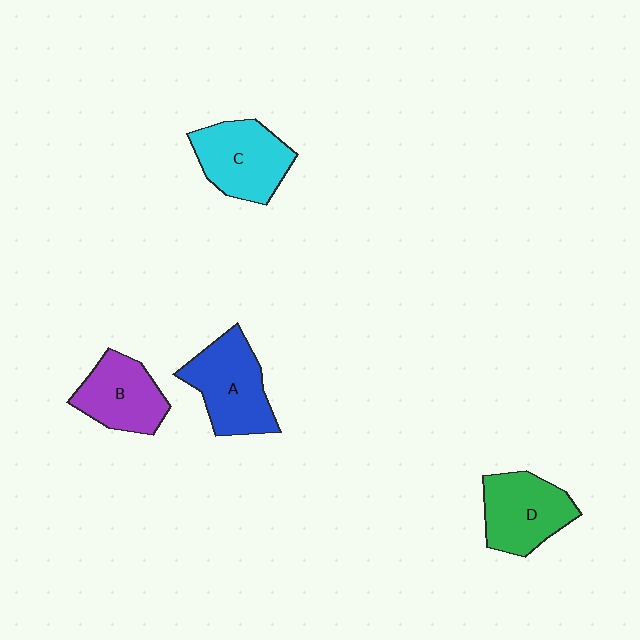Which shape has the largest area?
Shape A (blue).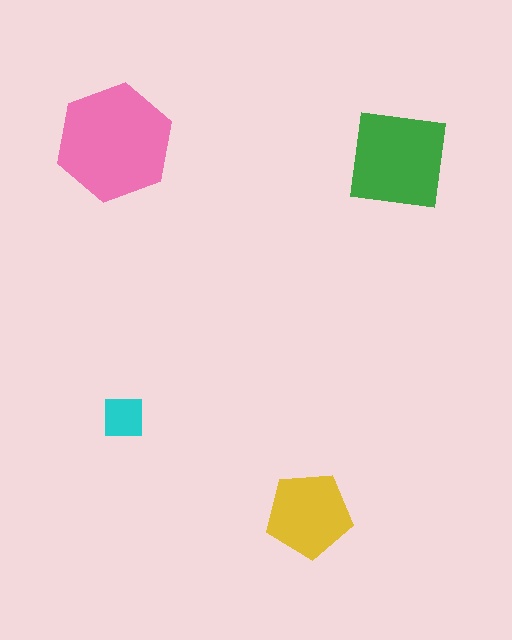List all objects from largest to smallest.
The pink hexagon, the green square, the yellow pentagon, the cyan square.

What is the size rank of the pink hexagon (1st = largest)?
1st.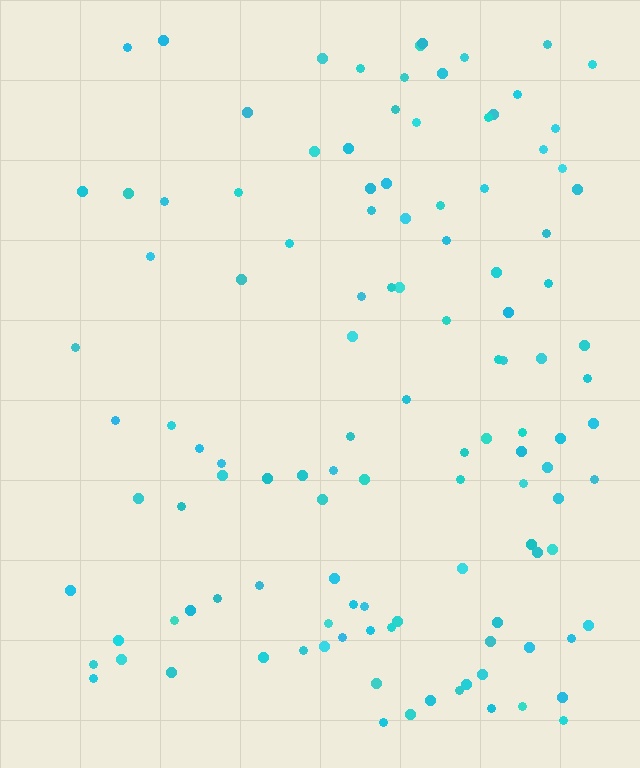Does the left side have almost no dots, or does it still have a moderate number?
Still a moderate number, just noticeably fewer than the right.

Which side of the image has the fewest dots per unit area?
The left.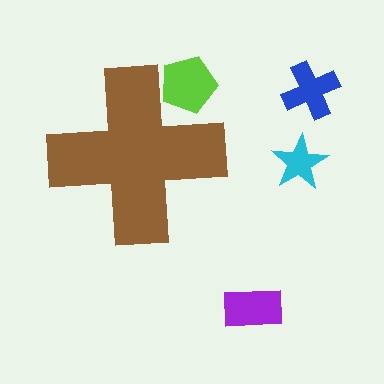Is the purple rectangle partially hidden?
No, the purple rectangle is fully visible.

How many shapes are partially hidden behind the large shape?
1 shape is partially hidden.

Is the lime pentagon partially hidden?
Yes, the lime pentagon is partially hidden behind the brown cross.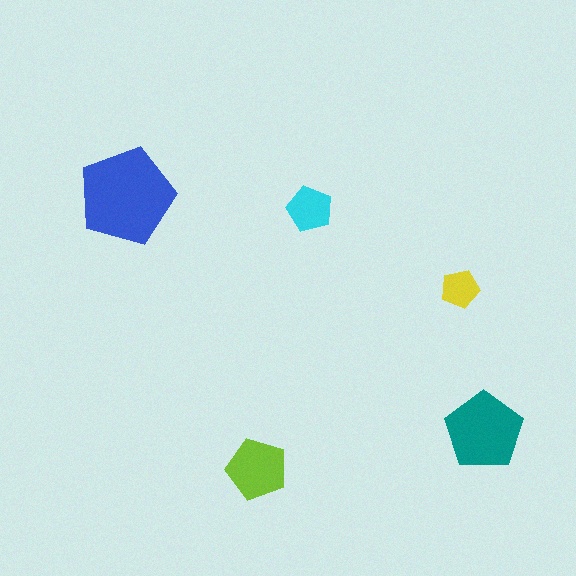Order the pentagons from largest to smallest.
the blue one, the teal one, the lime one, the cyan one, the yellow one.